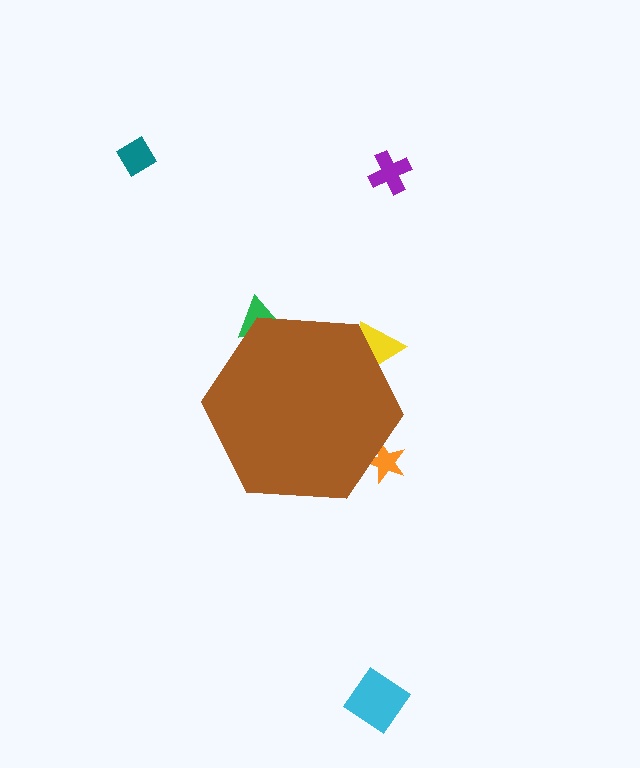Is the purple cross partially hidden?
No, the purple cross is fully visible.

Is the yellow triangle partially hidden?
Yes, the yellow triangle is partially hidden behind the brown hexagon.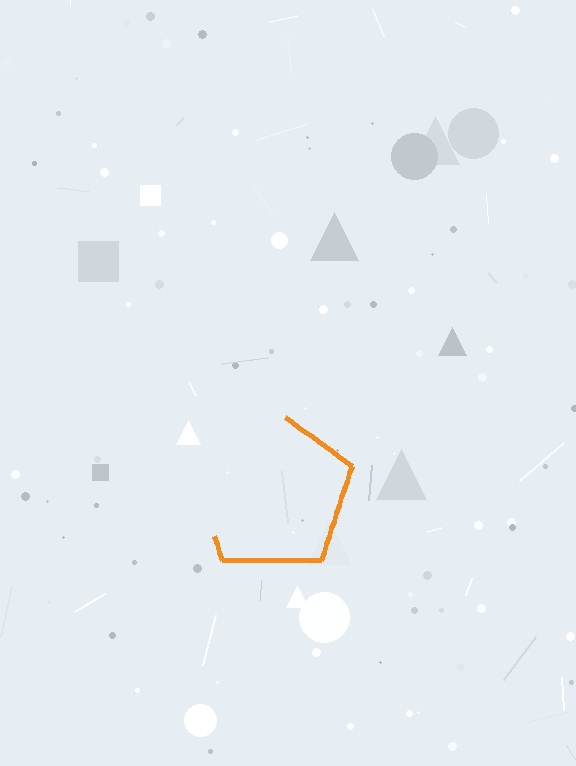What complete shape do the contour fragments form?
The contour fragments form a pentagon.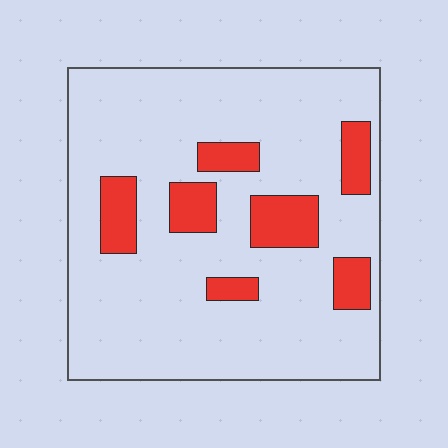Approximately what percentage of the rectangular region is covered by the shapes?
Approximately 15%.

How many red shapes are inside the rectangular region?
7.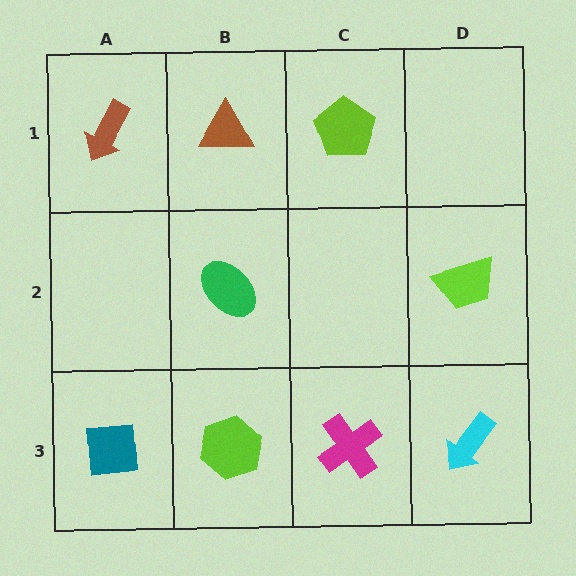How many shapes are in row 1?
3 shapes.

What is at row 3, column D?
A cyan arrow.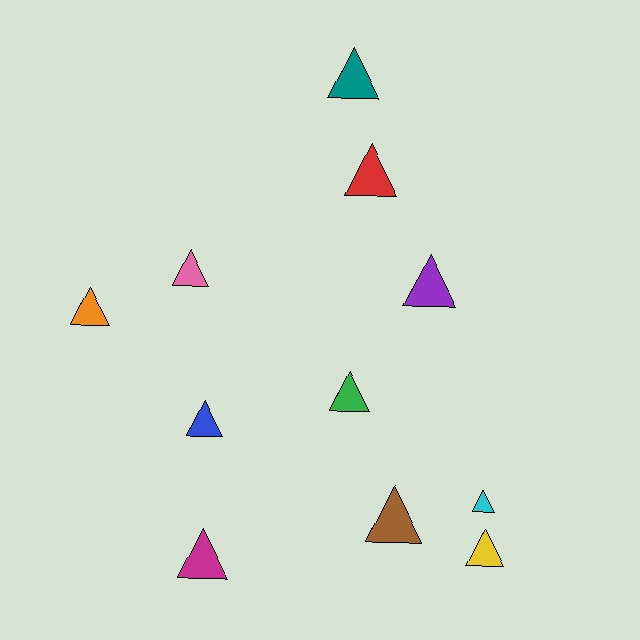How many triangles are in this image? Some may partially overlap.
There are 11 triangles.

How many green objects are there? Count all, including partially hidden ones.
There is 1 green object.